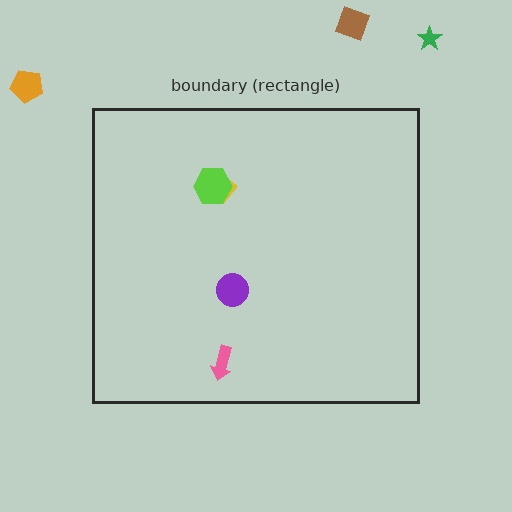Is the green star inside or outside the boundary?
Outside.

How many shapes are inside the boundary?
4 inside, 3 outside.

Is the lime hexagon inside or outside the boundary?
Inside.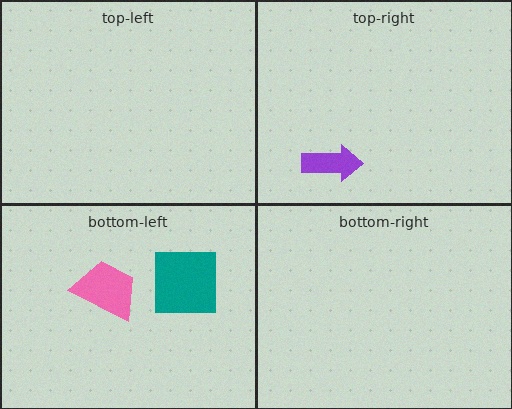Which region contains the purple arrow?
The top-right region.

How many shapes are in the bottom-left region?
2.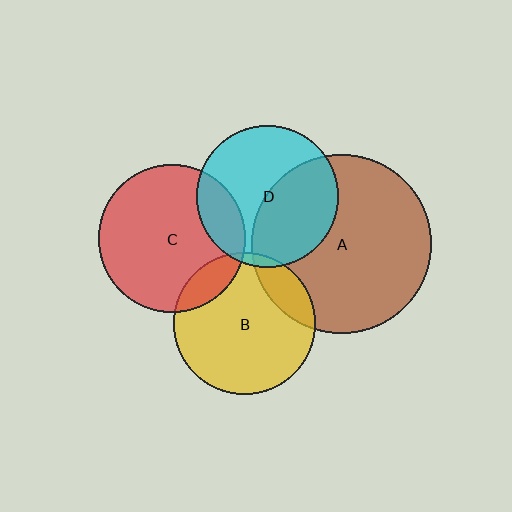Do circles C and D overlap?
Yes.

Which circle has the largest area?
Circle A (brown).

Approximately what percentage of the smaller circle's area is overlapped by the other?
Approximately 15%.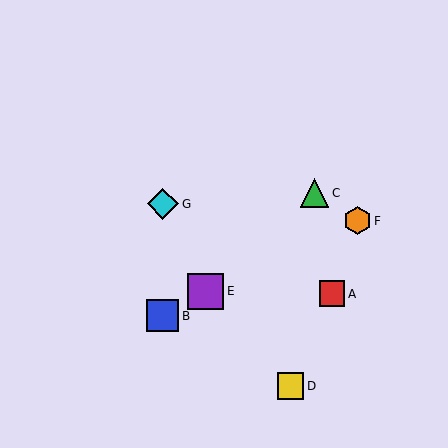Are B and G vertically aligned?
Yes, both are at x≈163.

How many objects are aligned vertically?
2 objects (B, G) are aligned vertically.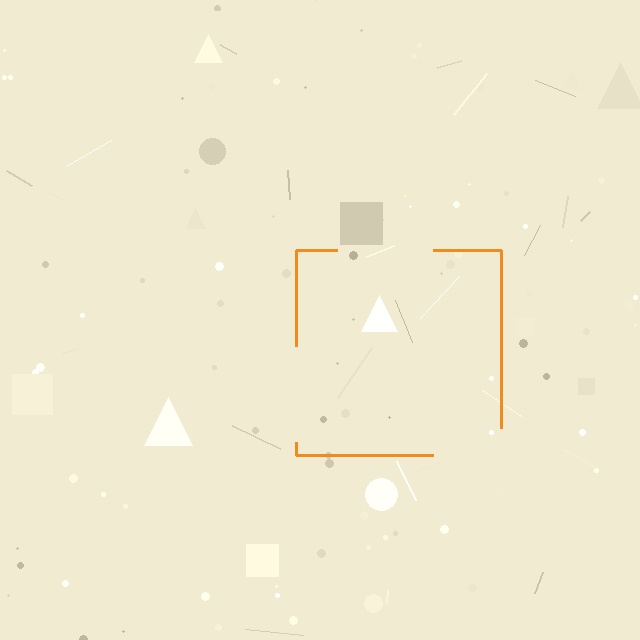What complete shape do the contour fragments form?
The contour fragments form a square.